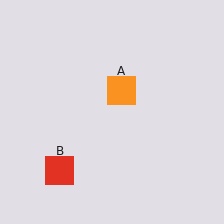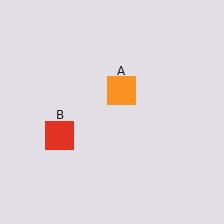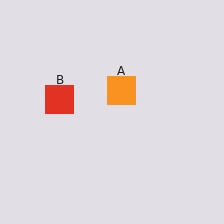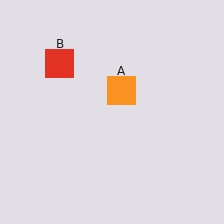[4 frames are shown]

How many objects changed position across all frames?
1 object changed position: red square (object B).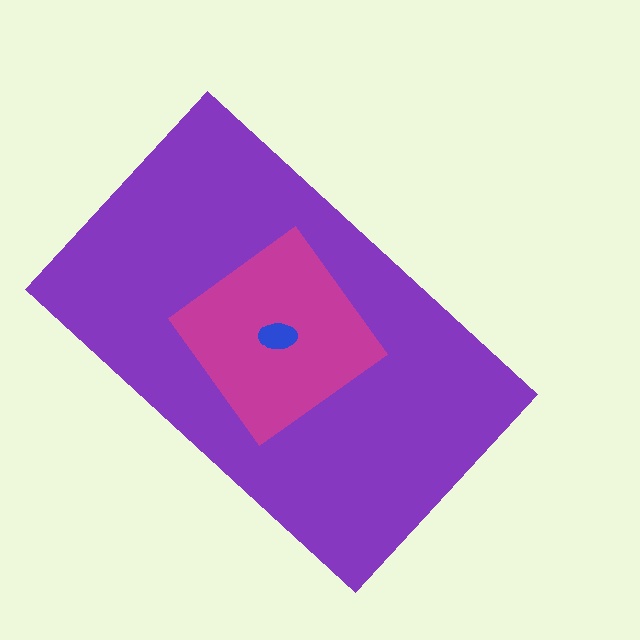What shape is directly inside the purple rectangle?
The magenta diamond.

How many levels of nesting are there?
3.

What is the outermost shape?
The purple rectangle.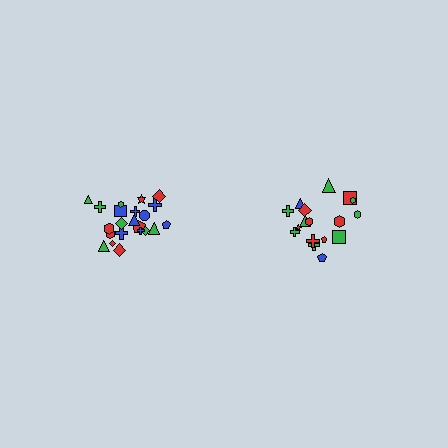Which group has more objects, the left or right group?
The left group.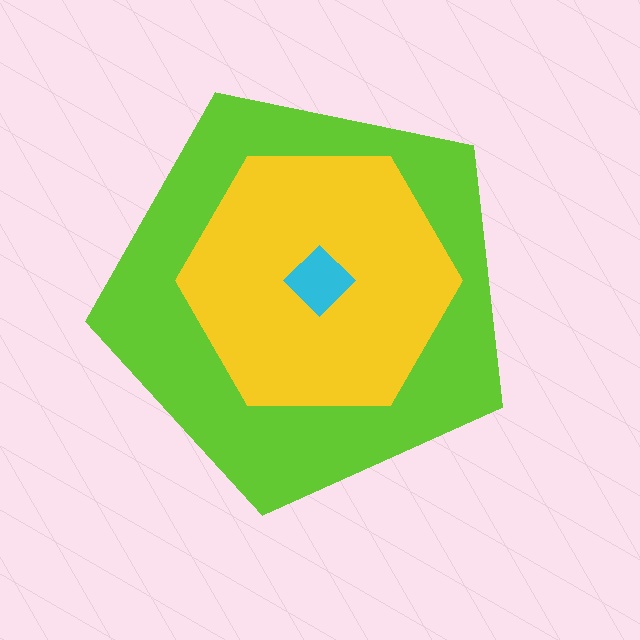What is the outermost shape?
The lime pentagon.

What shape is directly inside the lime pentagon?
The yellow hexagon.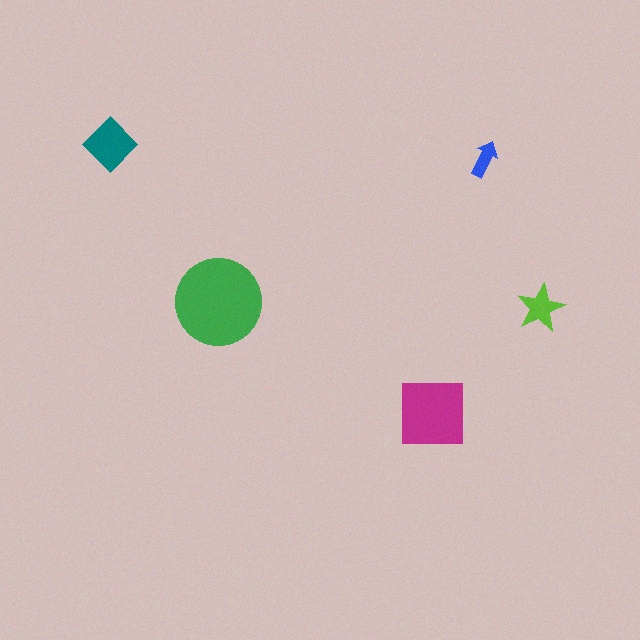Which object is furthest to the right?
The lime star is rightmost.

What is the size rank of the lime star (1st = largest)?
4th.